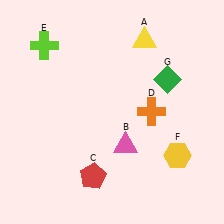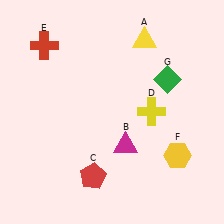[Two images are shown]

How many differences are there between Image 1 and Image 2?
There are 3 differences between the two images.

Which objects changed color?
B changed from pink to magenta. D changed from orange to yellow. E changed from lime to red.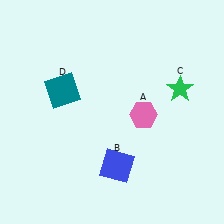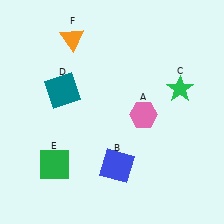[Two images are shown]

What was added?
A green square (E), an orange triangle (F) were added in Image 2.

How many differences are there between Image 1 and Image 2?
There are 2 differences between the two images.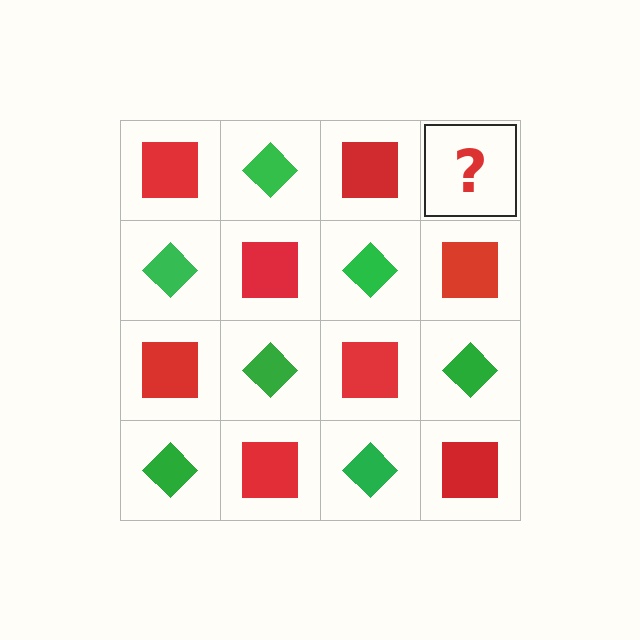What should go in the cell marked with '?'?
The missing cell should contain a green diamond.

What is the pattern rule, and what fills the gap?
The rule is that it alternates red square and green diamond in a checkerboard pattern. The gap should be filled with a green diamond.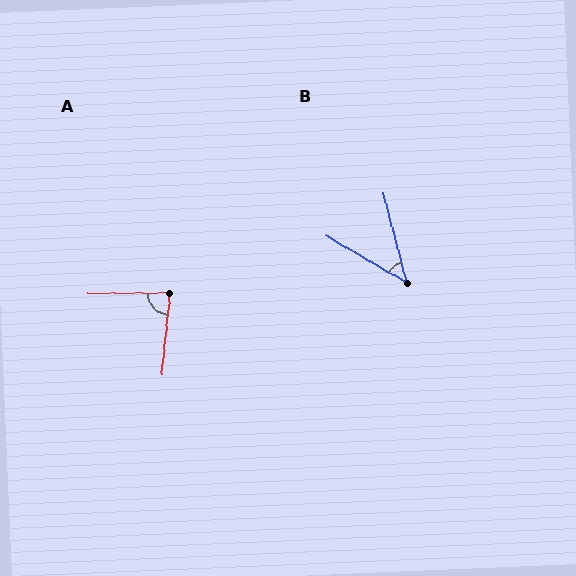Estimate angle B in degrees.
Approximately 46 degrees.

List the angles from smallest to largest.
B (46°), A (84°).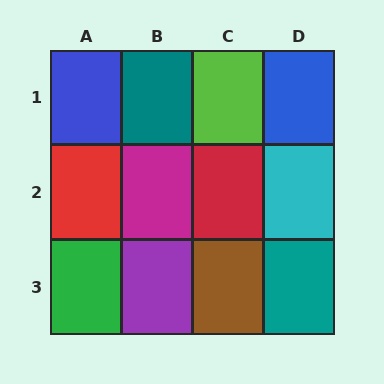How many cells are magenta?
1 cell is magenta.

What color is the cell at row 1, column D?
Blue.